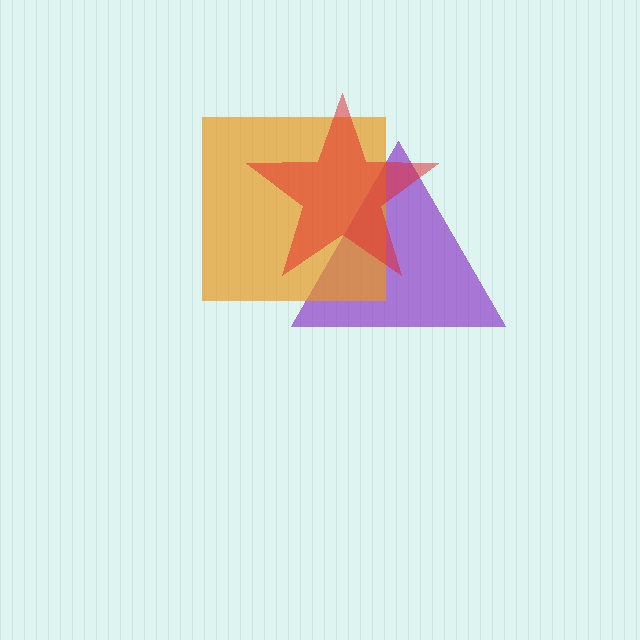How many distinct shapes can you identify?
There are 3 distinct shapes: a purple triangle, an orange square, a red star.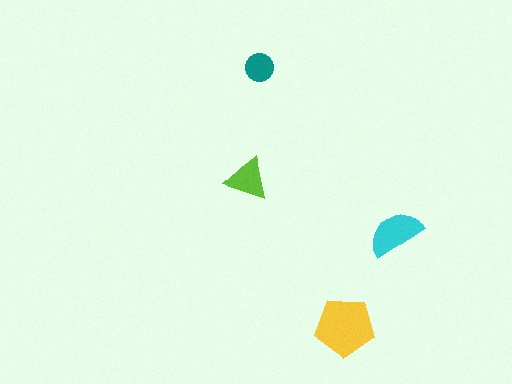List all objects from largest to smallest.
The yellow pentagon, the cyan semicircle, the lime triangle, the teal circle.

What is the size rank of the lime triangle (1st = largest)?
3rd.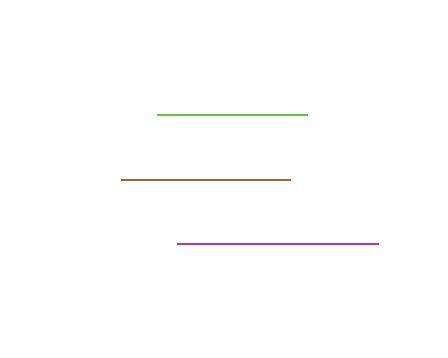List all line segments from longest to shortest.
From longest to shortest: magenta, brown, lime.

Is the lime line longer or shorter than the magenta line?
The magenta line is longer than the lime line.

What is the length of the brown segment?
The brown segment is approximately 169 pixels long.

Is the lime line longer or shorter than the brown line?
The brown line is longer than the lime line.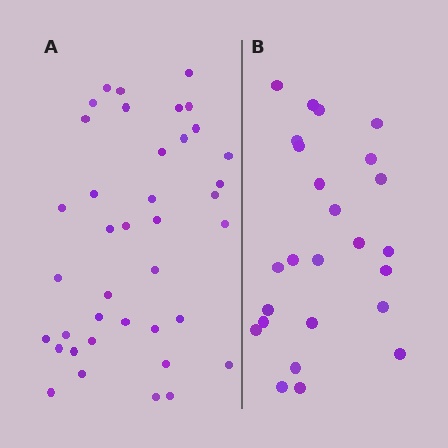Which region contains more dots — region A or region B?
Region A (the left region) has more dots.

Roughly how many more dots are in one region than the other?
Region A has approximately 15 more dots than region B.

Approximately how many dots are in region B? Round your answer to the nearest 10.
About 20 dots. (The exact count is 25, which rounds to 20.)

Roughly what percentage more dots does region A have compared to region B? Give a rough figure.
About 55% more.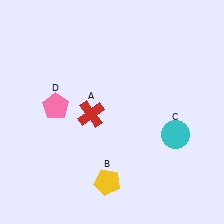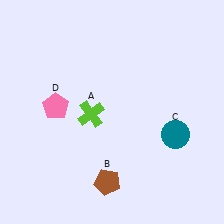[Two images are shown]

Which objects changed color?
A changed from red to lime. B changed from yellow to brown. C changed from cyan to teal.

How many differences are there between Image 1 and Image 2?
There are 3 differences between the two images.